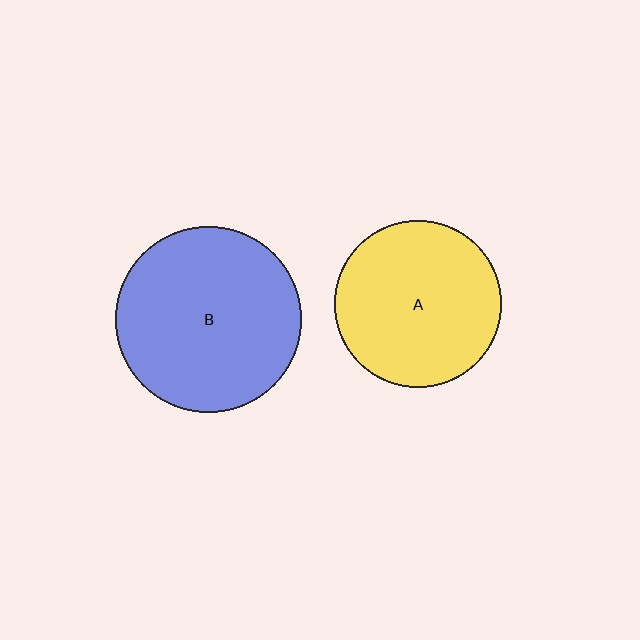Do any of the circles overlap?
No, none of the circles overlap.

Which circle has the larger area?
Circle B (blue).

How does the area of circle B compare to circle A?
Approximately 1.2 times.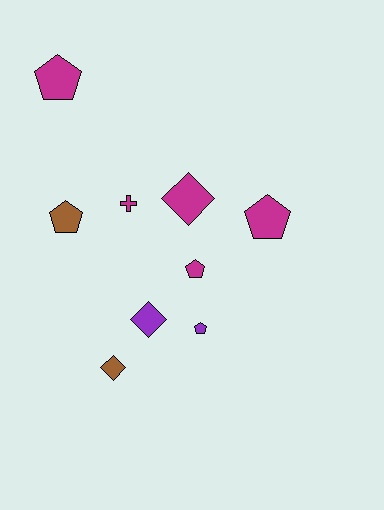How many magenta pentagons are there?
There are 3 magenta pentagons.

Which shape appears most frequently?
Pentagon, with 5 objects.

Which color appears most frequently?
Magenta, with 5 objects.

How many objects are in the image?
There are 9 objects.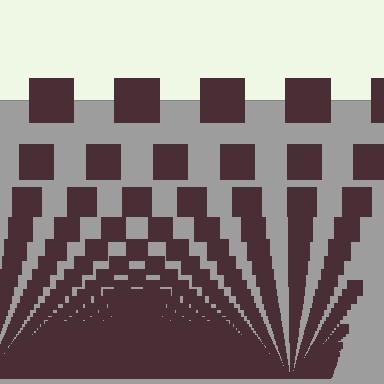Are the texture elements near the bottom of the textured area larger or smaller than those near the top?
Smaller. The gradient is inverted — elements near the bottom are smaller and denser.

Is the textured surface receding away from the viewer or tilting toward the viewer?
The surface appears to tilt toward the viewer. Texture elements get larger and sparser toward the top.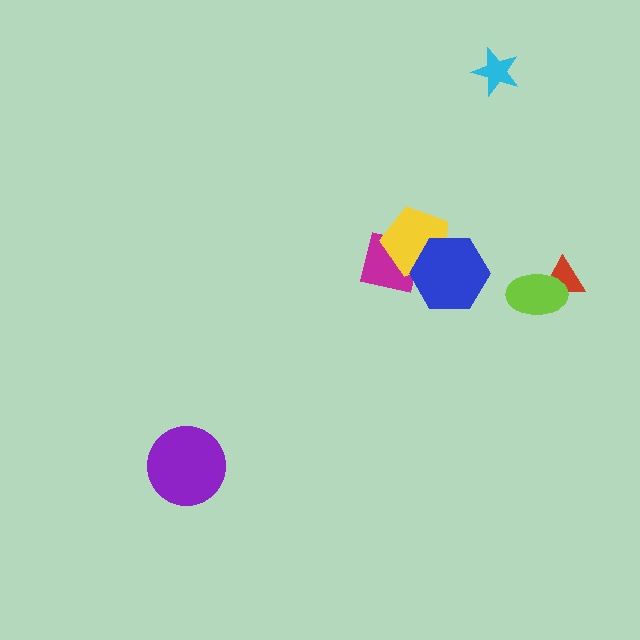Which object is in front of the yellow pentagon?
The blue hexagon is in front of the yellow pentagon.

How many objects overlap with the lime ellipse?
1 object overlaps with the lime ellipse.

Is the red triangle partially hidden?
Yes, it is partially covered by another shape.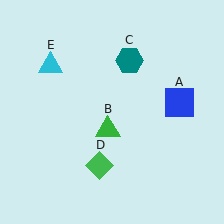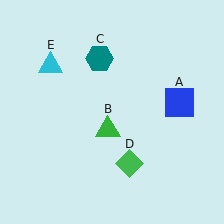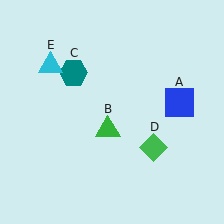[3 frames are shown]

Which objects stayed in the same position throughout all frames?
Blue square (object A) and green triangle (object B) and cyan triangle (object E) remained stationary.